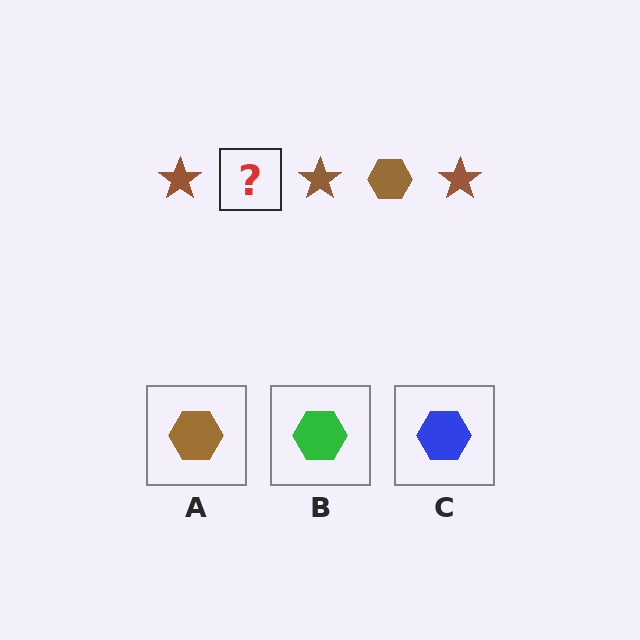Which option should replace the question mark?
Option A.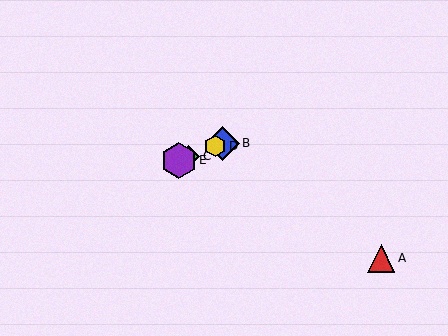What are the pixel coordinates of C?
Object C is at (189, 156).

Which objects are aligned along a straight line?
Objects B, C, D, E are aligned along a straight line.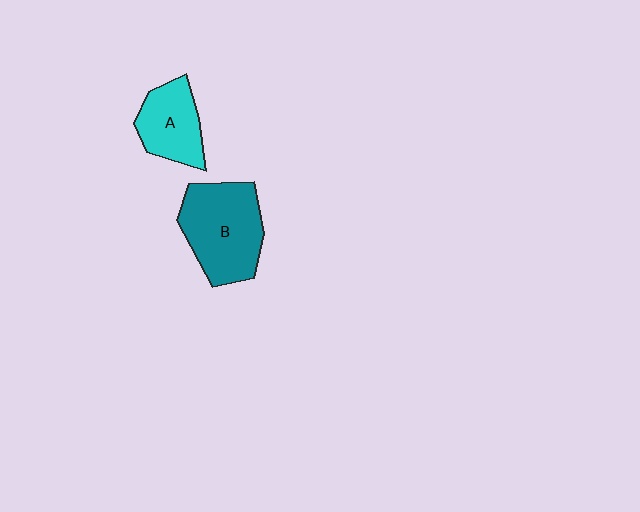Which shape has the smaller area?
Shape A (cyan).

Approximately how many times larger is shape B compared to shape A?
Approximately 1.6 times.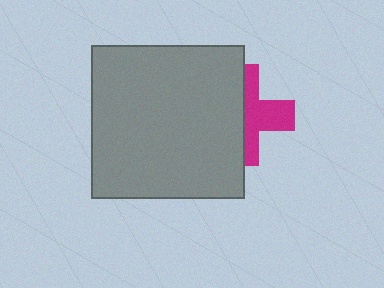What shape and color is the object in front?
The object in front is a gray square.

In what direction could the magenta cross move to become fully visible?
The magenta cross could move right. That would shift it out from behind the gray square entirely.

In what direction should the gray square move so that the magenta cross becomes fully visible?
The gray square should move left. That is the shortest direction to clear the overlap and leave the magenta cross fully visible.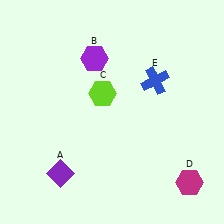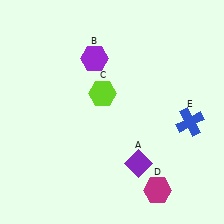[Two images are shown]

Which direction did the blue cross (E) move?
The blue cross (E) moved down.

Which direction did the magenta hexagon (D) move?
The magenta hexagon (D) moved left.